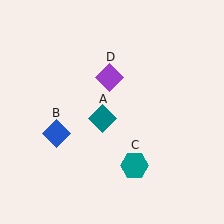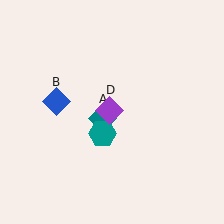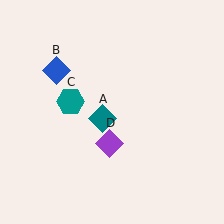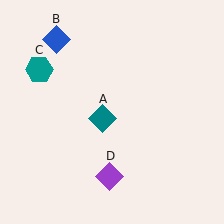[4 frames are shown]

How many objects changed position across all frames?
3 objects changed position: blue diamond (object B), teal hexagon (object C), purple diamond (object D).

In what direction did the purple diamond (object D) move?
The purple diamond (object D) moved down.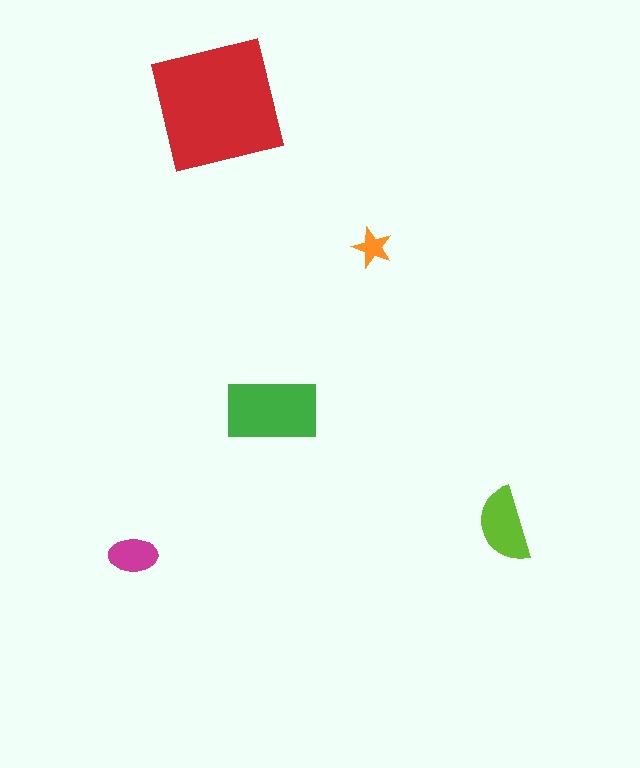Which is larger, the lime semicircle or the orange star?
The lime semicircle.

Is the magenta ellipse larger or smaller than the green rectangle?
Smaller.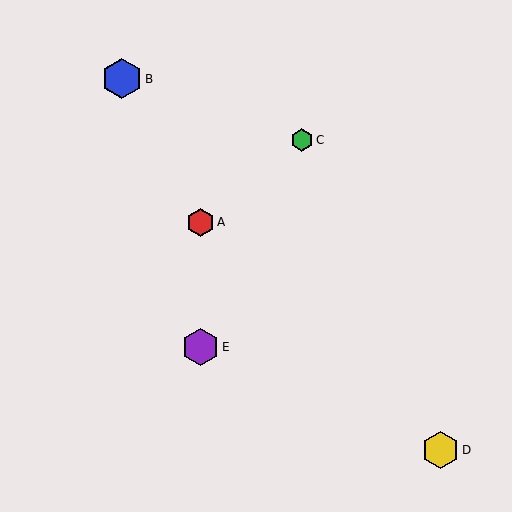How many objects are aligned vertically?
2 objects (A, E) are aligned vertically.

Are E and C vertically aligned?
No, E is at x≈200 and C is at x≈302.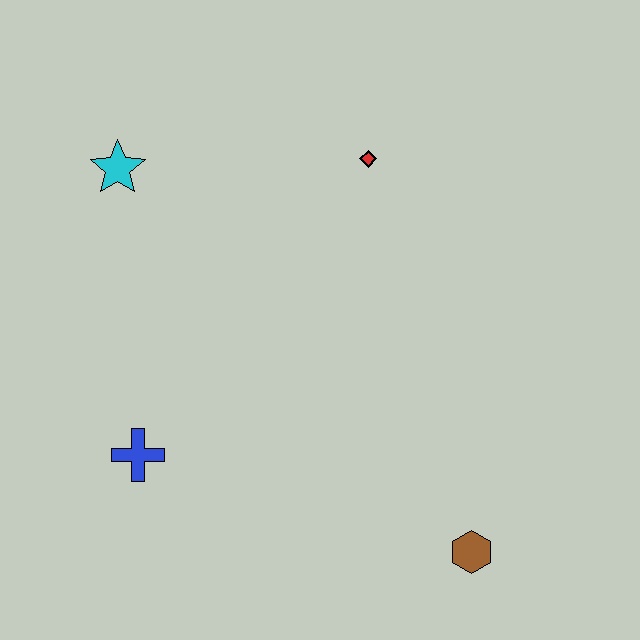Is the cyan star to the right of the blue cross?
No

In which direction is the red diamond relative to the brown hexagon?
The red diamond is above the brown hexagon.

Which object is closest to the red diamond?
The cyan star is closest to the red diamond.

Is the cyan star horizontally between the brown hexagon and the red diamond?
No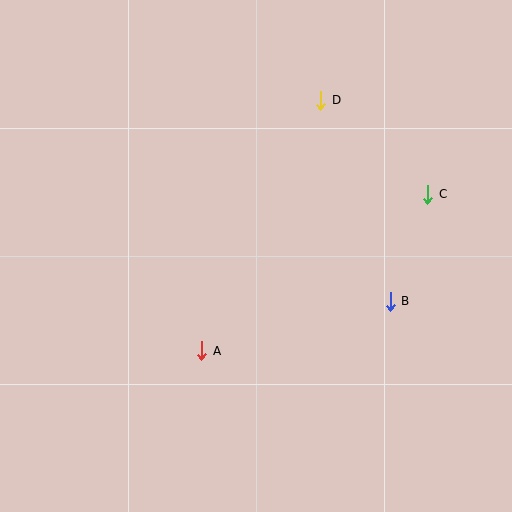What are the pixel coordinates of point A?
Point A is at (202, 351).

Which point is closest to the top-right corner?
Point C is closest to the top-right corner.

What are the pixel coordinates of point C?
Point C is at (428, 194).